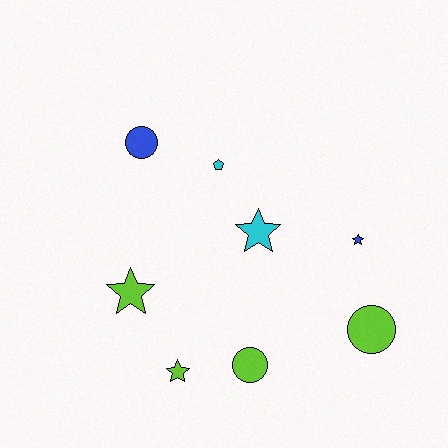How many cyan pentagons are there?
There is 1 cyan pentagon.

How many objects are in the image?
There are 8 objects.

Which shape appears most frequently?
Star, with 4 objects.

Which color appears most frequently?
Lime, with 4 objects.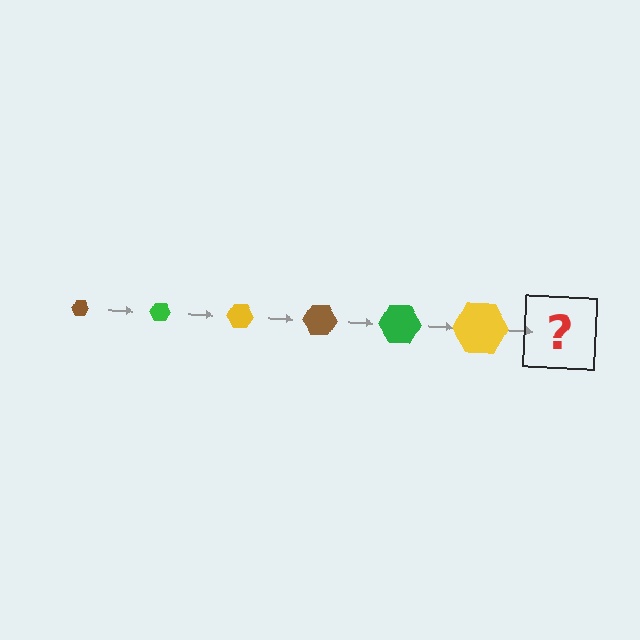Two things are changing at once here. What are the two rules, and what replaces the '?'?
The two rules are that the hexagon grows larger each step and the color cycles through brown, green, and yellow. The '?' should be a brown hexagon, larger than the previous one.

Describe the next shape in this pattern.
It should be a brown hexagon, larger than the previous one.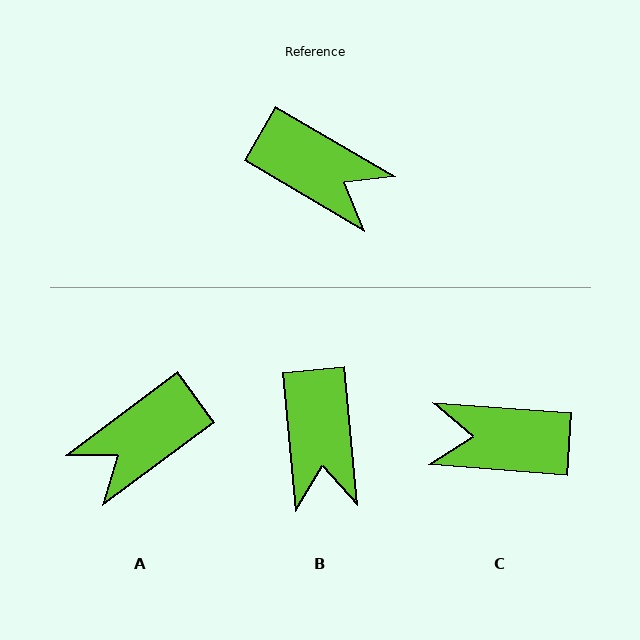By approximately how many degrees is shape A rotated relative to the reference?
Approximately 113 degrees clockwise.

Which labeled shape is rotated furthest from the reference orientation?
C, about 154 degrees away.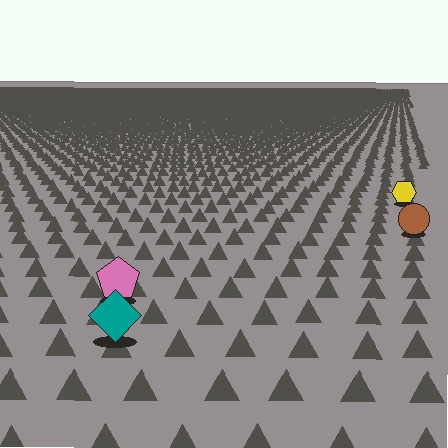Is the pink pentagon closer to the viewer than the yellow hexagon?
Yes. The pink pentagon is closer — you can tell from the texture gradient: the ground texture is coarser near it.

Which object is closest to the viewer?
The teal diamond is closest. The texture marks near it are larger and more spread out.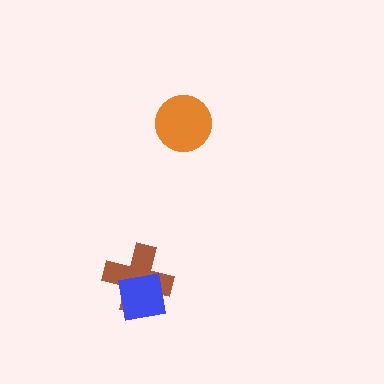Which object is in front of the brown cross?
The blue square is in front of the brown cross.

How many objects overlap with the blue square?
1 object overlaps with the blue square.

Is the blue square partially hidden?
No, no other shape covers it.